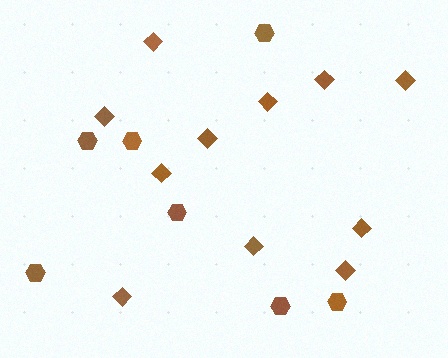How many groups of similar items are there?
There are 2 groups: one group of hexagons (7) and one group of diamonds (11).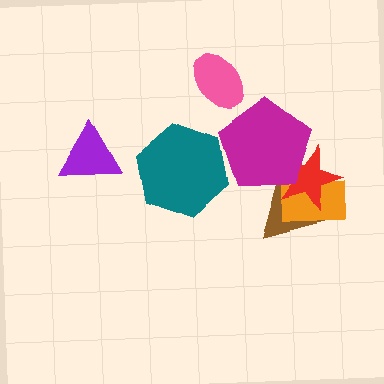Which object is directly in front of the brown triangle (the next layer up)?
The orange rectangle is directly in front of the brown triangle.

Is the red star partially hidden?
Yes, it is partially covered by another shape.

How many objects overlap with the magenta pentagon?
3 objects overlap with the magenta pentagon.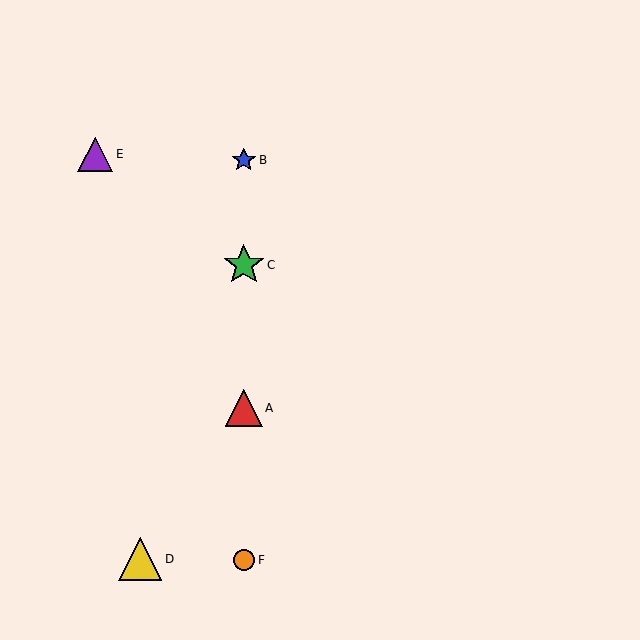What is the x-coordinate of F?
Object F is at x≈244.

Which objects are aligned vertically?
Objects A, B, C, F are aligned vertically.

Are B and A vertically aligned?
Yes, both are at x≈244.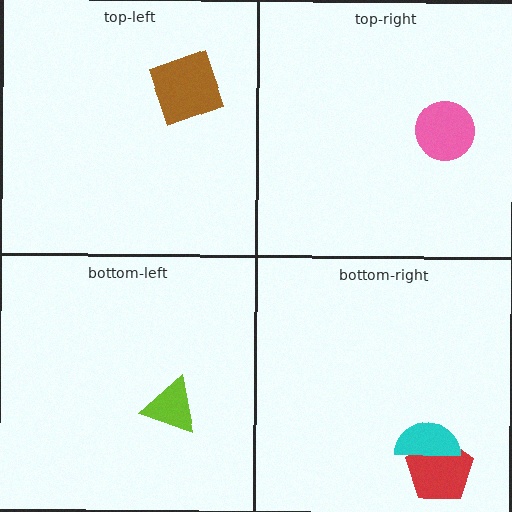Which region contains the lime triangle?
The bottom-left region.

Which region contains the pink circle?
The top-right region.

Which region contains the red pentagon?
The bottom-right region.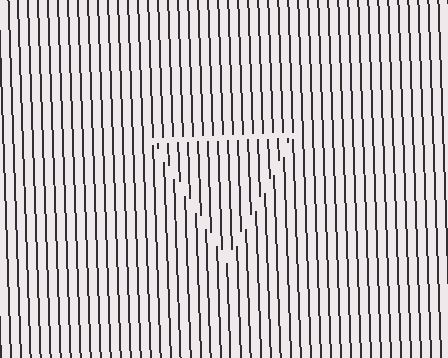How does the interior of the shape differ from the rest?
The interior of the shape contains the same grating, shifted by half a period — the contour is defined by the phase discontinuity where line-ends from the inner and outer gratings abut.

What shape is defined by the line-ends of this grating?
An illusory triangle. The interior of the shape contains the same grating, shifted by half a period — the contour is defined by the phase discontinuity where line-ends from the inner and outer gratings abut.